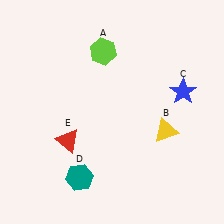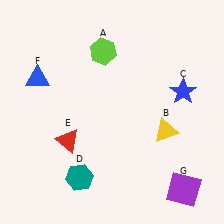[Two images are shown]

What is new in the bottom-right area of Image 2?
A purple square (G) was added in the bottom-right area of Image 2.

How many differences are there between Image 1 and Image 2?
There are 2 differences between the two images.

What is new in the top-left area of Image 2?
A blue triangle (F) was added in the top-left area of Image 2.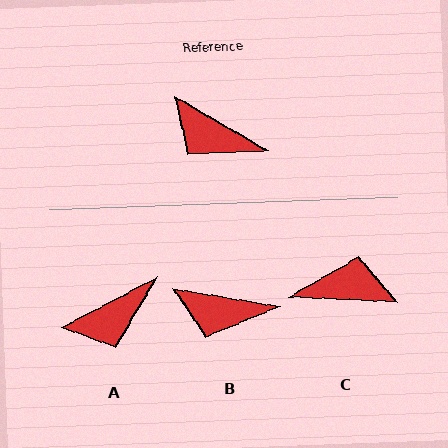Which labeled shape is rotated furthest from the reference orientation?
C, about 153 degrees away.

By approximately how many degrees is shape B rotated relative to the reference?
Approximately 20 degrees counter-clockwise.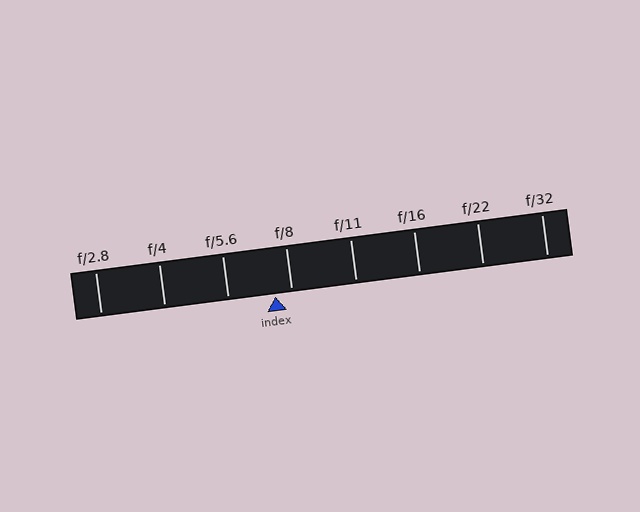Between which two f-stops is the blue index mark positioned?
The index mark is between f/5.6 and f/8.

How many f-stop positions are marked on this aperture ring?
There are 8 f-stop positions marked.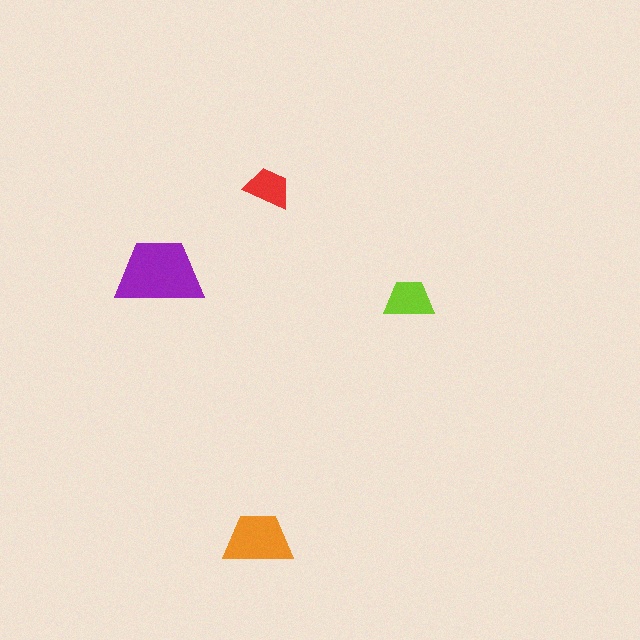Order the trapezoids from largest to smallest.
the purple one, the orange one, the lime one, the red one.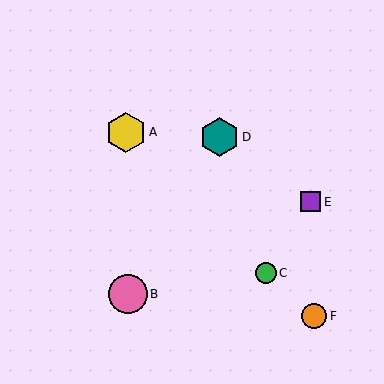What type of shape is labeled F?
Shape F is an orange circle.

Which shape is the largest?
The yellow hexagon (labeled A) is the largest.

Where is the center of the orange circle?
The center of the orange circle is at (314, 316).